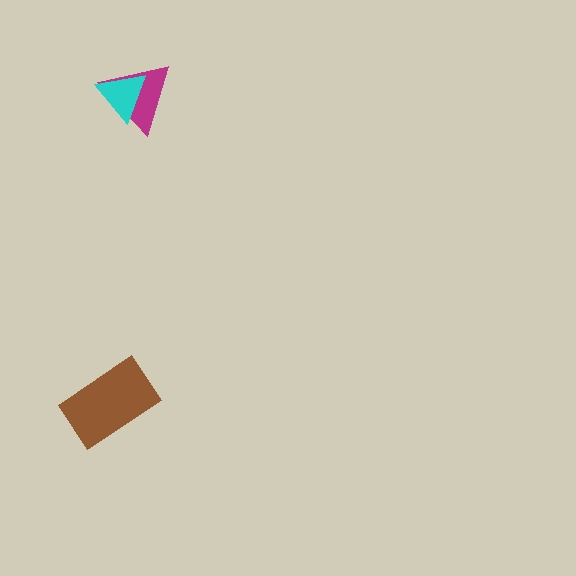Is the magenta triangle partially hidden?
Yes, it is partially covered by another shape.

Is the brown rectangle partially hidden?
No, no other shape covers it.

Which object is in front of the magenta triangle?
The cyan triangle is in front of the magenta triangle.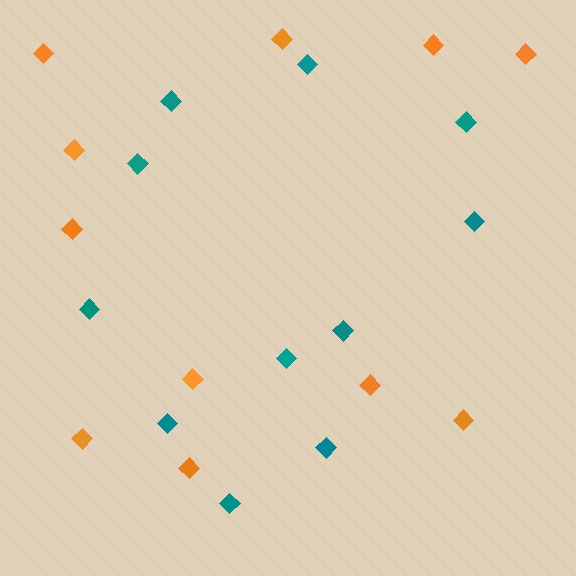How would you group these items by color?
There are 2 groups: one group of orange diamonds (11) and one group of teal diamonds (11).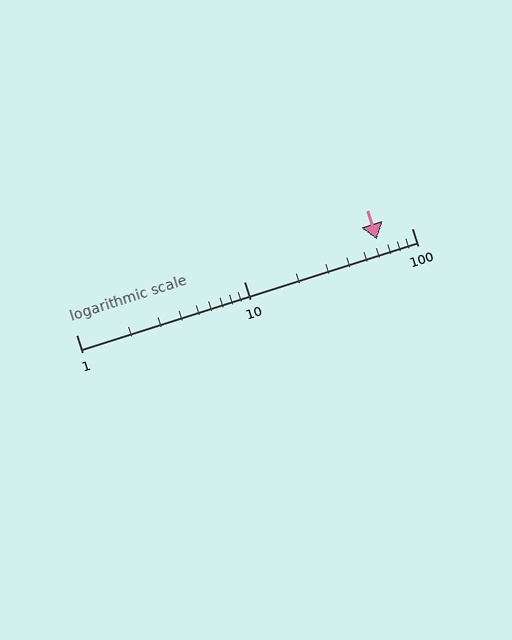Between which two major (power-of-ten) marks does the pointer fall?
The pointer is between 10 and 100.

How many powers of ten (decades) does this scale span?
The scale spans 2 decades, from 1 to 100.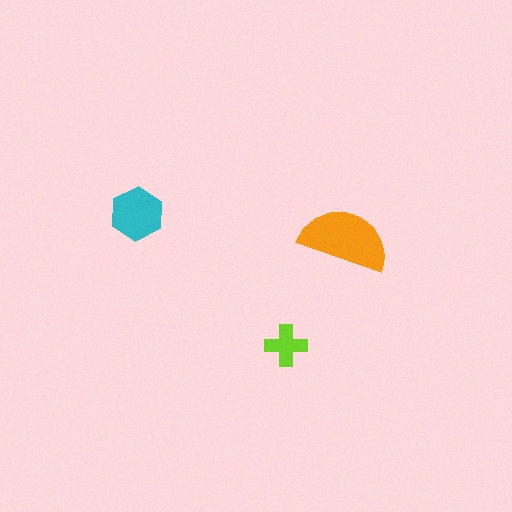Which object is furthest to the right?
The orange semicircle is rightmost.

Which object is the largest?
The orange semicircle.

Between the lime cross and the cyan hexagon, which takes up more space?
The cyan hexagon.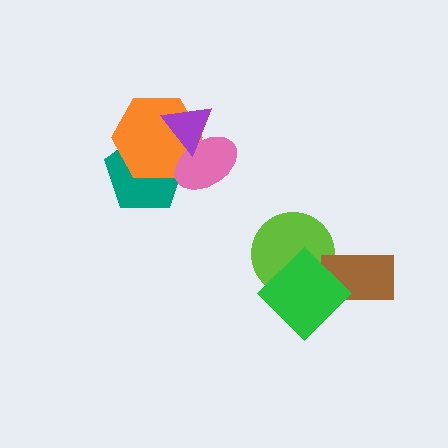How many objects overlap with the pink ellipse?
3 objects overlap with the pink ellipse.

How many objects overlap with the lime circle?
2 objects overlap with the lime circle.